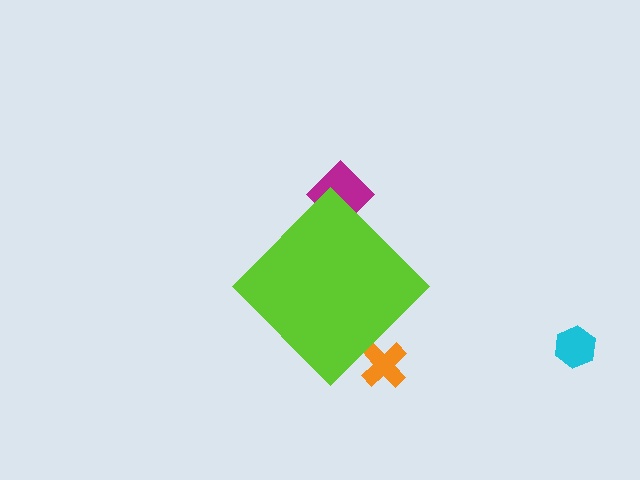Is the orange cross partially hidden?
Yes, the orange cross is partially hidden behind the lime diamond.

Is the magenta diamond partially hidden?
Yes, the magenta diamond is partially hidden behind the lime diamond.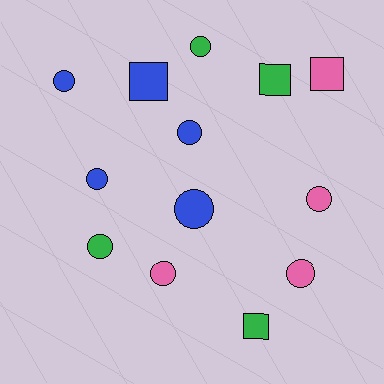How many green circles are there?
There are 2 green circles.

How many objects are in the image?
There are 13 objects.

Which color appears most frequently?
Blue, with 5 objects.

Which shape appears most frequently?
Circle, with 9 objects.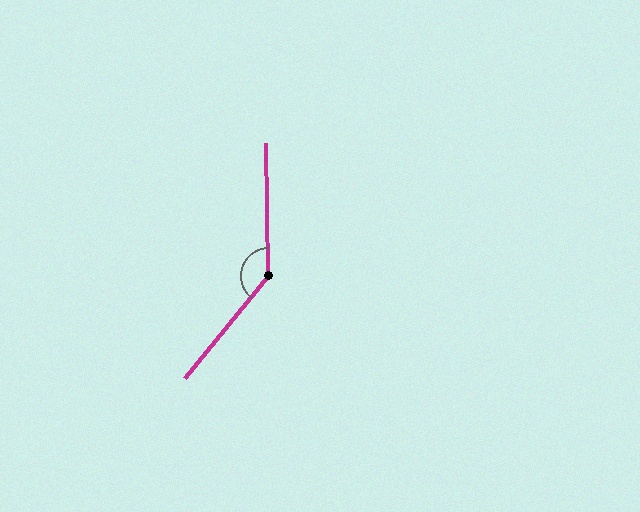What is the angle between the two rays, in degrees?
Approximately 140 degrees.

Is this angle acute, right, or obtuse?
It is obtuse.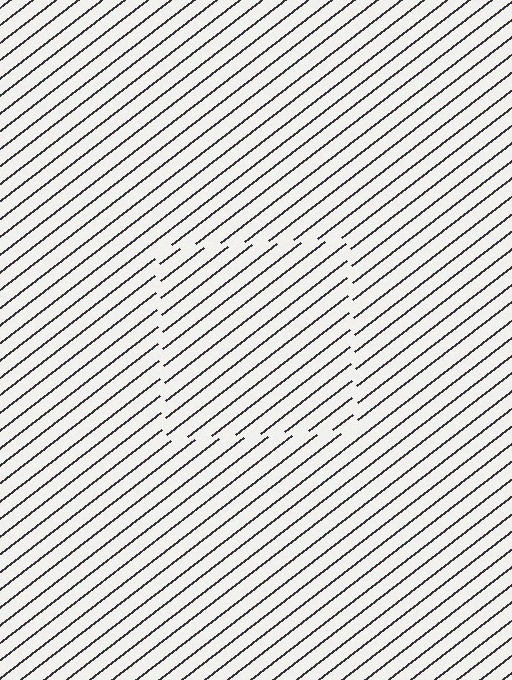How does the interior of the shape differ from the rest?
The interior of the shape contains the same grating, shifted by half a period — the contour is defined by the phase discontinuity where line-ends from the inner and outer gratings abut.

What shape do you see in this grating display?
An illusory square. The interior of the shape contains the same grating, shifted by half a period — the contour is defined by the phase discontinuity where line-ends from the inner and outer gratings abut.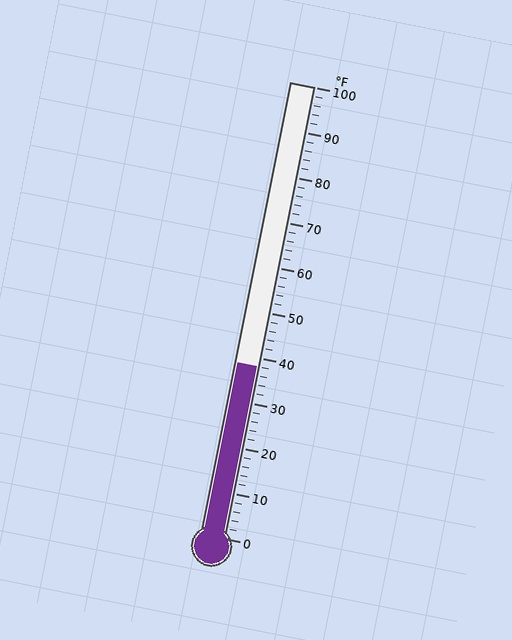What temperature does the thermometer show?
The thermometer shows approximately 38°F.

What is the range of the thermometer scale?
The thermometer scale ranges from 0°F to 100°F.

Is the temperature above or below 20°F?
The temperature is above 20°F.